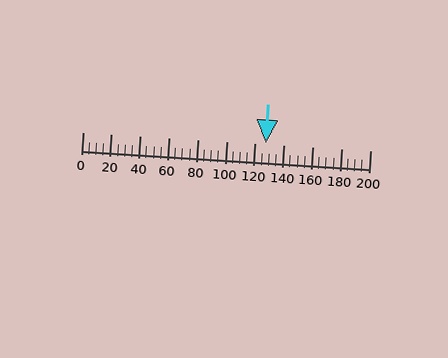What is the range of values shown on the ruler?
The ruler shows values from 0 to 200.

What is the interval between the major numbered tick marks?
The major tick marks are spaced 20 units apart.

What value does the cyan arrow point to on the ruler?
The cyan arrow points to approximately 127.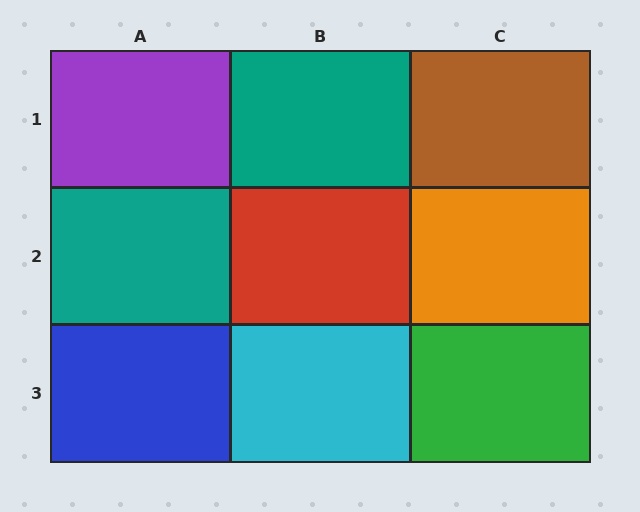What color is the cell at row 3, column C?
Green.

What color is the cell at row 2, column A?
Teal.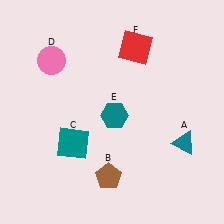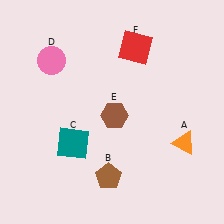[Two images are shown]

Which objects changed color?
A changed from teal to orange. E changed from teal to brown.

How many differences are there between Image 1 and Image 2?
There are 2 differences between the two images.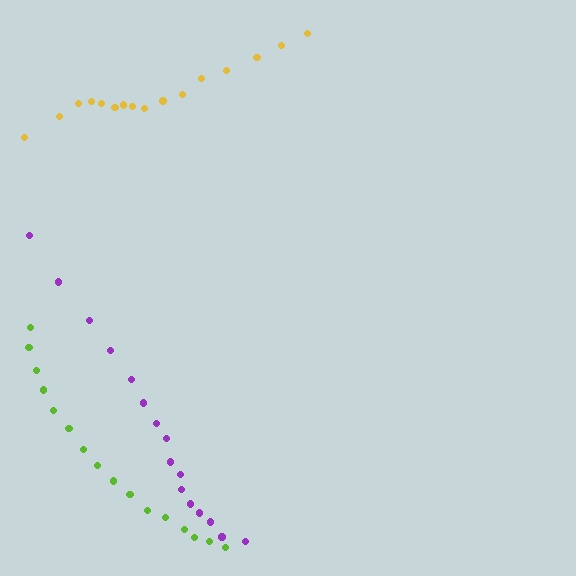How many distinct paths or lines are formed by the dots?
There are 3 distinct paths.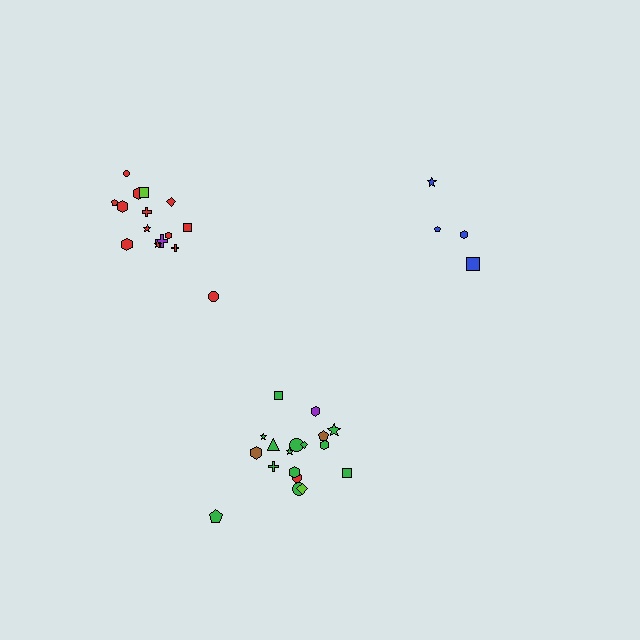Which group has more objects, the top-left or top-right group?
The top-left group.